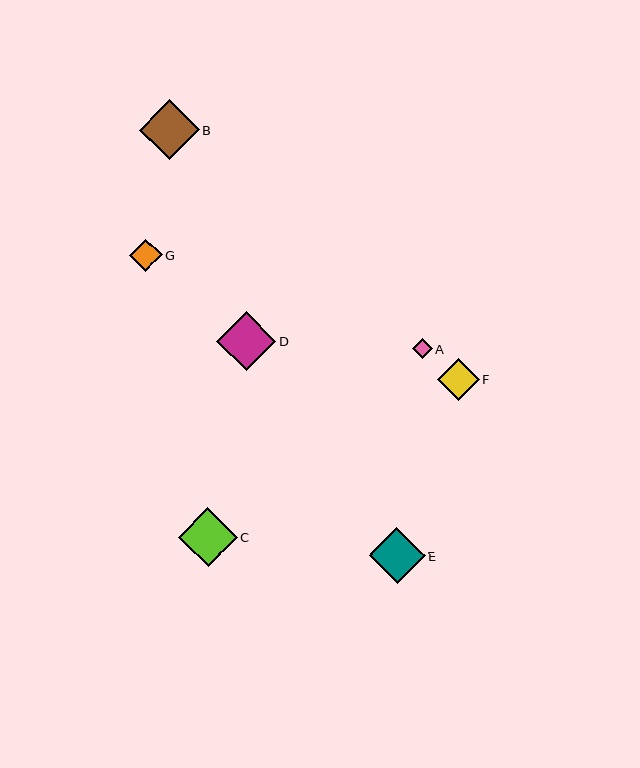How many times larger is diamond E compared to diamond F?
Diamond E is approximately 1.3 times the size of diamond F.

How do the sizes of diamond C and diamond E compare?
Diamond C and diamond E are approximately the same size.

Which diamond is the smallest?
Diamond A is the smallest with a size of approximately 20 pixels.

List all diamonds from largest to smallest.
From largest to smallest: B, D, C, E, F, G, A.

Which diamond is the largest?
Diamond B is the largest with a size of approximately 60 pixels.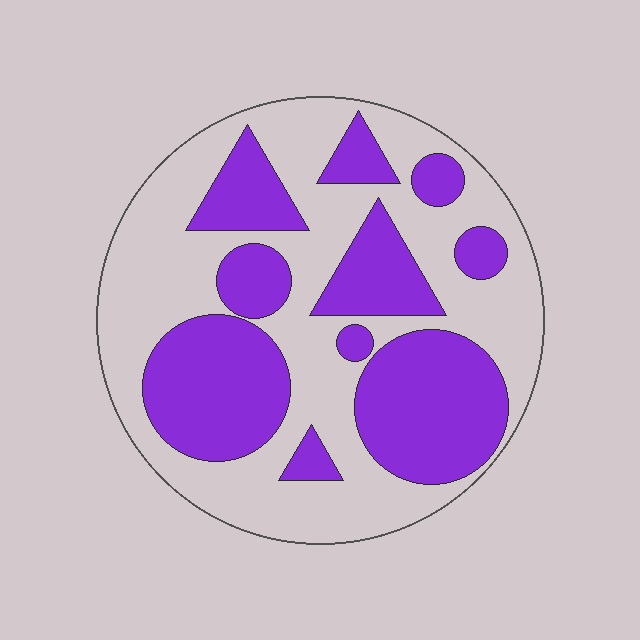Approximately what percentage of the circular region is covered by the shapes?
Approximately 40%.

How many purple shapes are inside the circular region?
10.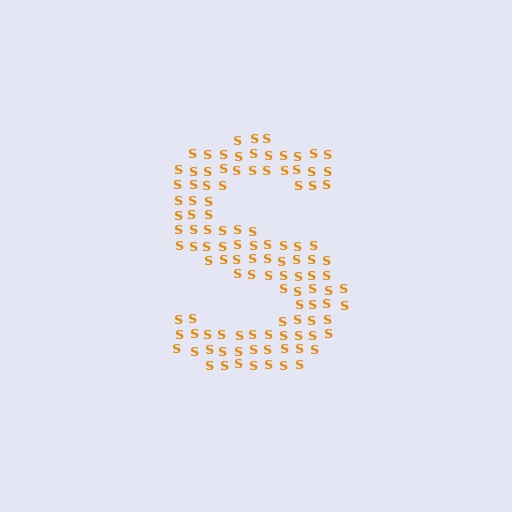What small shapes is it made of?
It is made of small letter S's.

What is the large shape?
The large shape is the letter S.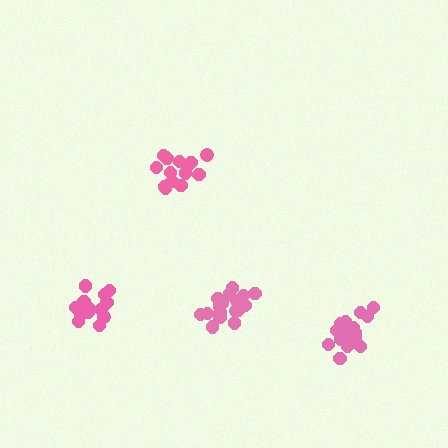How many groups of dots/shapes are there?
There are 4 groups.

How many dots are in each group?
Group 1: 15 dots, Group 2: 17 dots, Group 3: 16 dots, Group 4: 16 dots (64 total).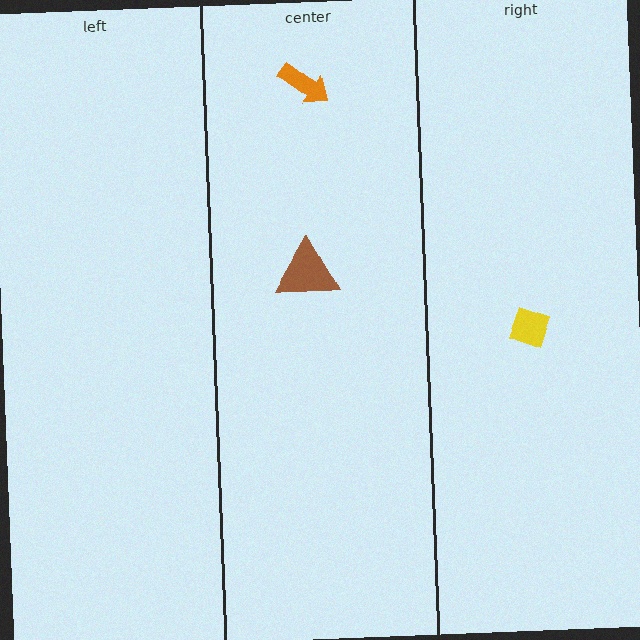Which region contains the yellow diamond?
The right region.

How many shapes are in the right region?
1.